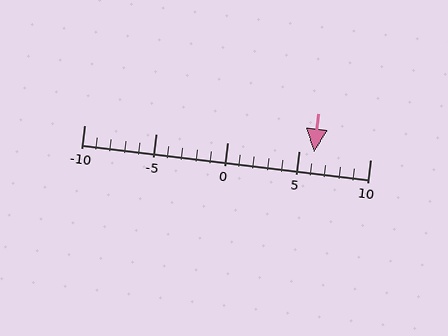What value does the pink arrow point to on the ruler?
The pink arrow points to approximately 6.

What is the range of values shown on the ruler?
The ruler shows values from -10 to 10.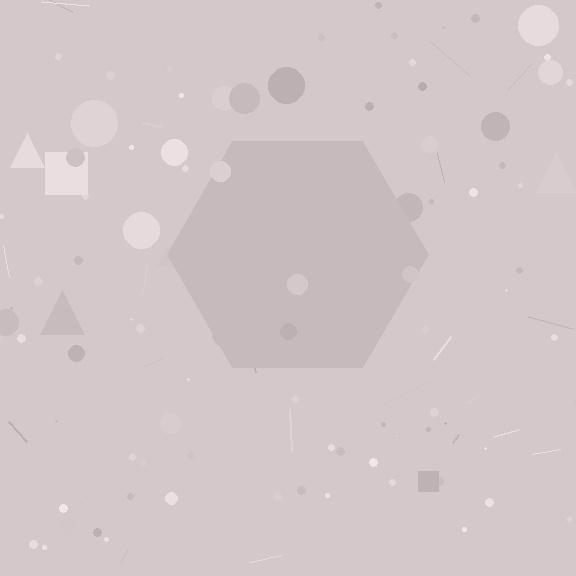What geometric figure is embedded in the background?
A hexagon is embedded in the background.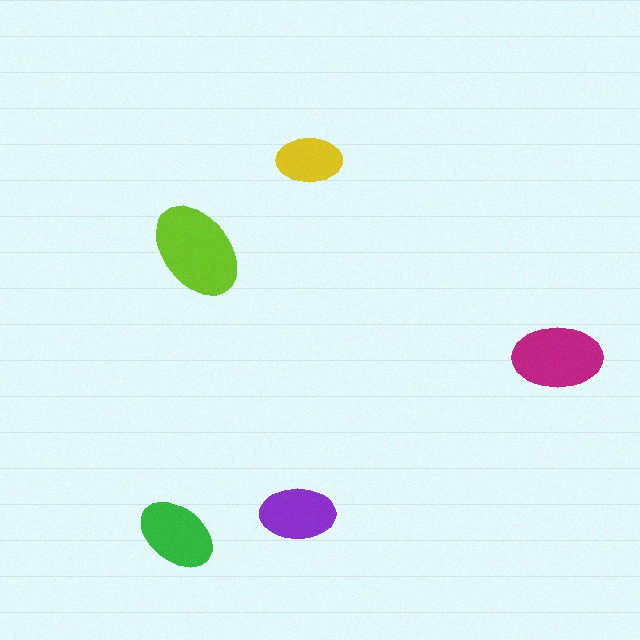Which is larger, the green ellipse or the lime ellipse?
The lime one.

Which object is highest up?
The yellow ellipse is topmost.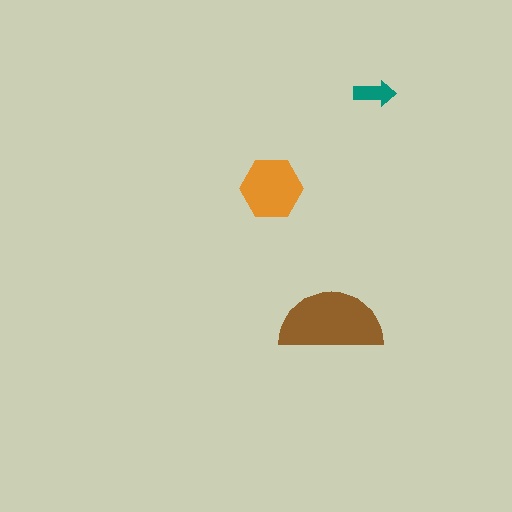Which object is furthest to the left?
The orange hexagon is leftmost.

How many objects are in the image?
There are 3 objects in the image.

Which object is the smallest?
The teal arrow.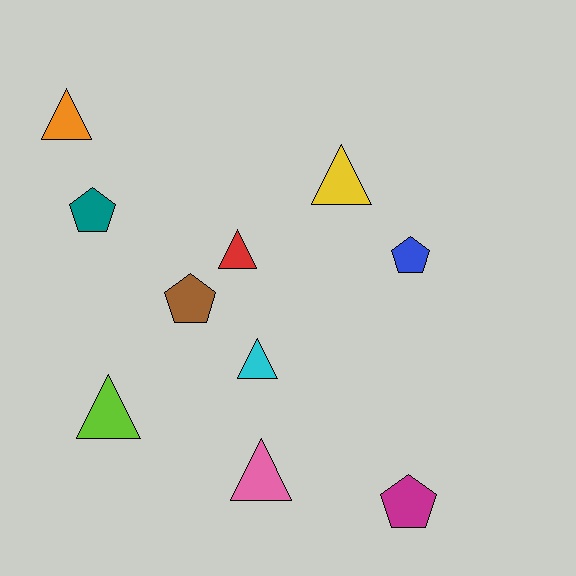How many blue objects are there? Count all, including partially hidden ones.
There is 1 blue object.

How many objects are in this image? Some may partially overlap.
There are 10 objects.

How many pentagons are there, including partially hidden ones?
There are 4 pentagons.